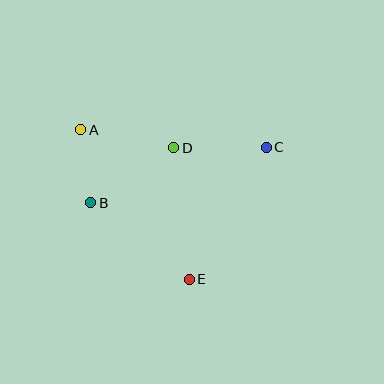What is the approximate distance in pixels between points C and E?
The distance between C and E is approximately 153 pixels.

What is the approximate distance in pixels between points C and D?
The distance between C and D is approximately 93 pixels.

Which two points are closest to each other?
Points A and B are closest to each other.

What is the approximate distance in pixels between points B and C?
The distance between B and C is approximately 184 pixels.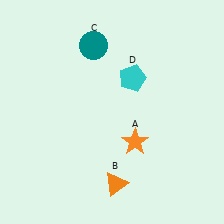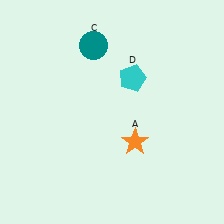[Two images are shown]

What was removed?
The orange triangle (B) was removed in Image 2.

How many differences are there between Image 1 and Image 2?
There is 1 difference between the two images.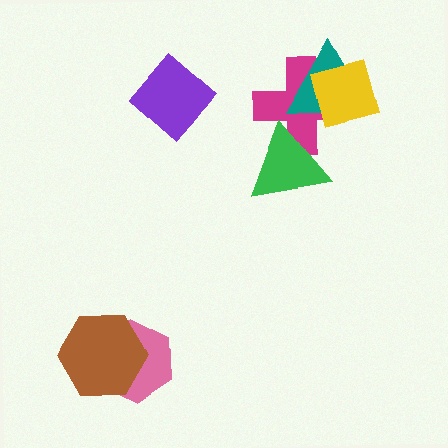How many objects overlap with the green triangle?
1 object overlaps with the green triangle.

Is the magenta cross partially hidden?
Yes, it is partially covered by another shape.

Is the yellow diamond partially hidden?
No, no other shape covers it.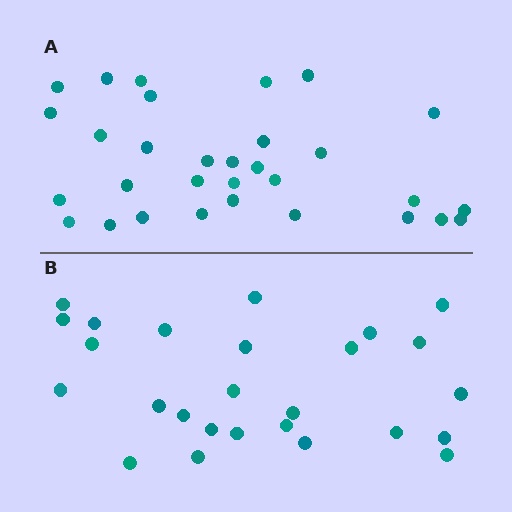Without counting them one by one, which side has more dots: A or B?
Region A (the top region) has more dots.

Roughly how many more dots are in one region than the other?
Region A has about 5 more dots than region B.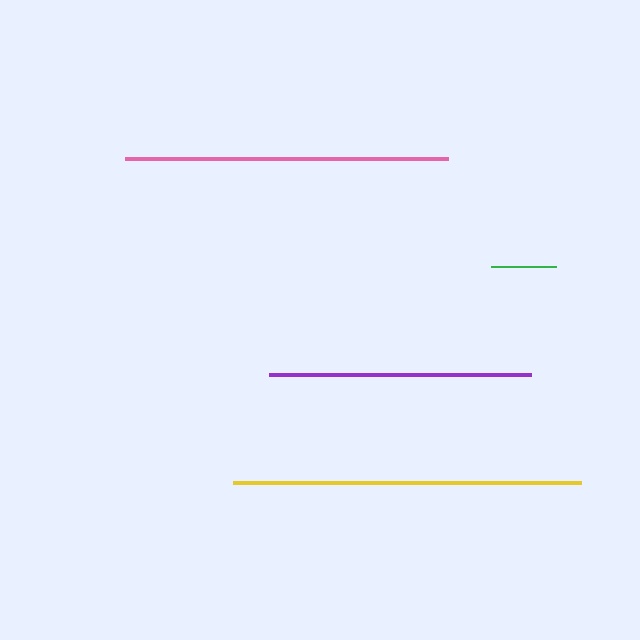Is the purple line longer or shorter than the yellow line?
The yellow line is longer than the purple line.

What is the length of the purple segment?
The purple segment is approximately 261 pixels long.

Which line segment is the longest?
The yellow line is the longest at approximately 348 pixels.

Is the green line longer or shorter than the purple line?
The purple line is longer than the green line.